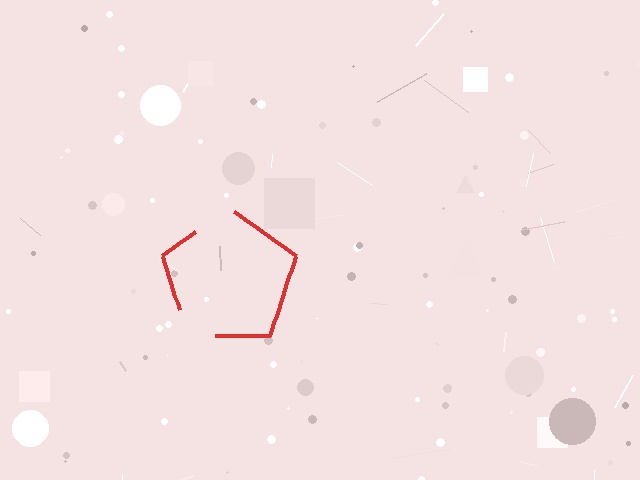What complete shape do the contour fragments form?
The contour fragments form a pentagon.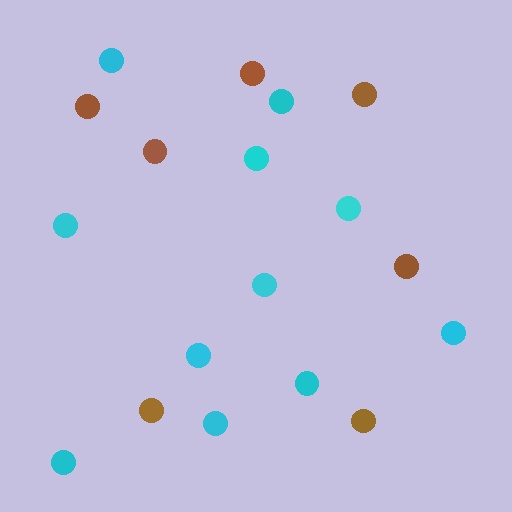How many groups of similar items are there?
There are 2 groups: one group of cyan circles (11) and one group of brown circles (7).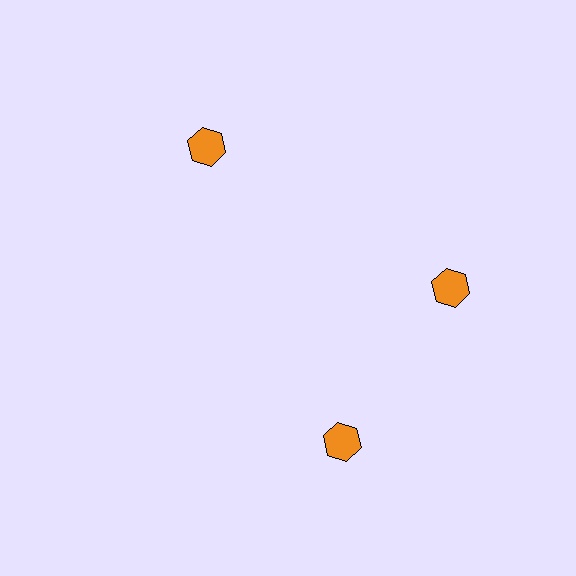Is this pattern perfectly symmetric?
No. The 3 orange hexagons are arranged in a ring, but one element near the 7 o'clock position is rotated out of alignment along the ring, breaking the 3-fold rotational symmetry.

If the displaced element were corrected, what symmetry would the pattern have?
It would have 3-fold rotational symmetry — the pattern would map onto itself every 120 degrees.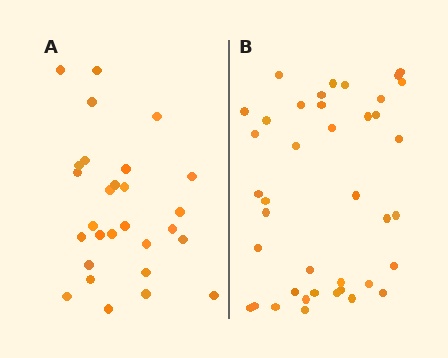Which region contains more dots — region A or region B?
Region B (the right region) has more dots.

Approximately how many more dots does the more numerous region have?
Region B has roughly 12 or so more dots than region A.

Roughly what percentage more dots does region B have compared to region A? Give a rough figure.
About 45% more.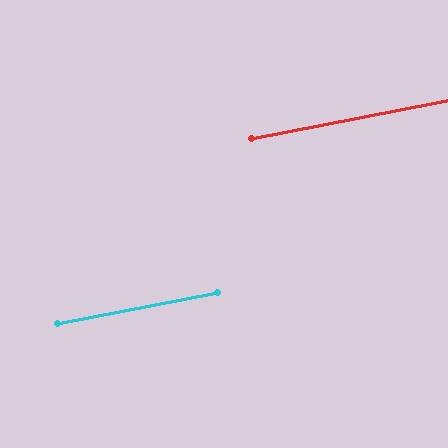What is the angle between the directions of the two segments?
Approximately 0 degrees.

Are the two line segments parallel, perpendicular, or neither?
Parallel — their directions differ by only 0.2°.